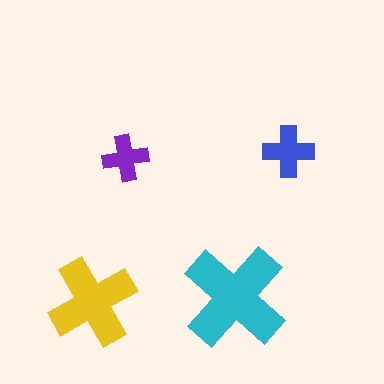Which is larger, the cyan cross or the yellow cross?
The cyan one.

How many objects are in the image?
There are 4 objects in the image.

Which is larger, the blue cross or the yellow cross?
The yellow one.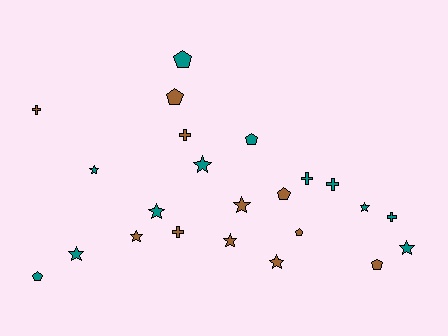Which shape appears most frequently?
Star, with 10 objects.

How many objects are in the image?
There are 23 objects.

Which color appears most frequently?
Teal, with 12 objects.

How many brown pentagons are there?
There are 4 brown pentagons.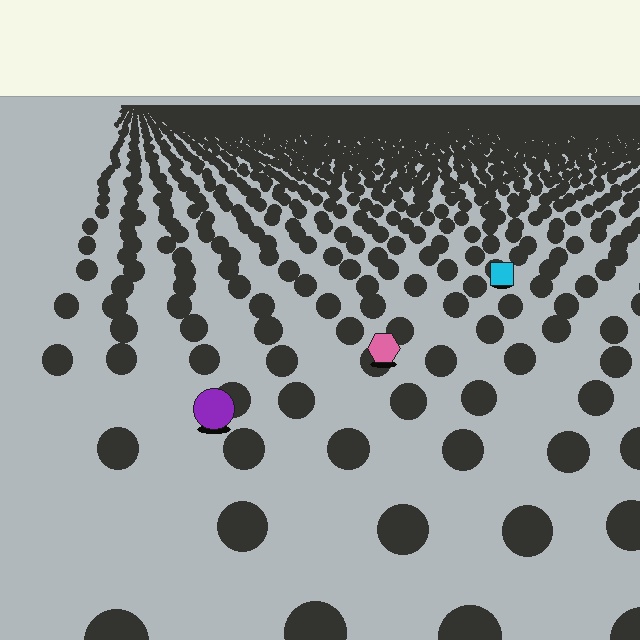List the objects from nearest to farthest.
From nearest to farthest: the purple circle, the pink hexagon, the cyan square.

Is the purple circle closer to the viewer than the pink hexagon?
Yes. The purple circle is closer — you can tell from the texture gradient: the ground texture is coarser near it.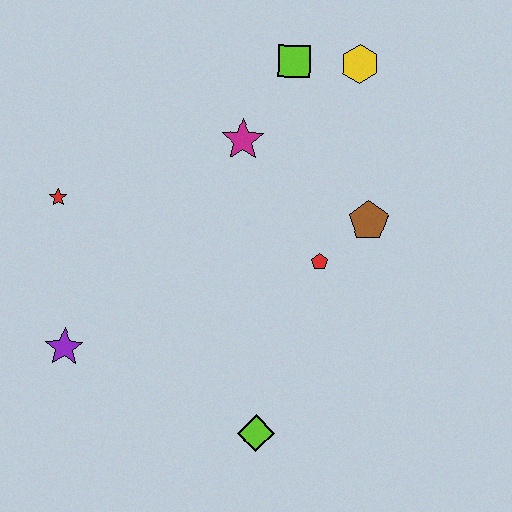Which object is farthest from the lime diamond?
The yellow hexagon is farthest from the lime diamond.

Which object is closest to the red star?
The purple star is closest to the red star.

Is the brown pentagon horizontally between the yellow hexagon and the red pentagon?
No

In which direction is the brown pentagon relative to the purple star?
The brown pentagon is to the right of the purple star.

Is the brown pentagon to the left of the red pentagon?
No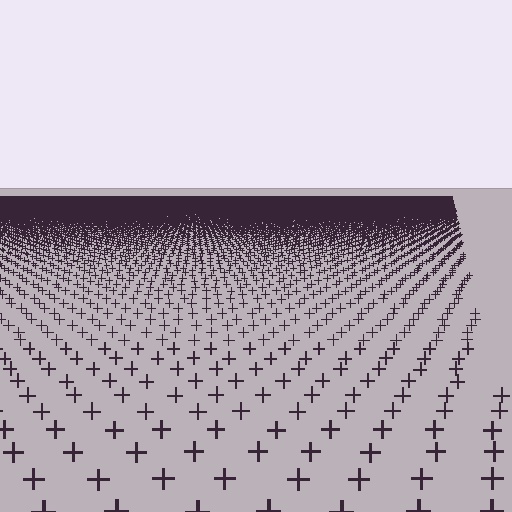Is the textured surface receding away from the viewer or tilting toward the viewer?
The surface is receding away from the viewer. Texture elements get smaller and denser toward the top.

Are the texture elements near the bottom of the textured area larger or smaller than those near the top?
Larger. Near the bottom, elements are closer to the viewer and appear at a bigger on-screen size.